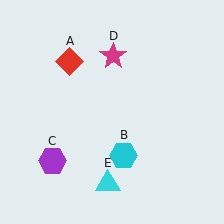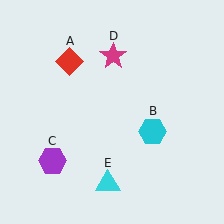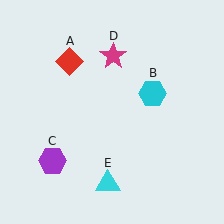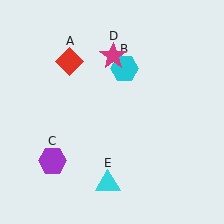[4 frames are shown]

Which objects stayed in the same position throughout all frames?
Red diamond (object A) and purple hexagon (object C) and magenta star (object D) and cyan triangle (object E) remained stationary.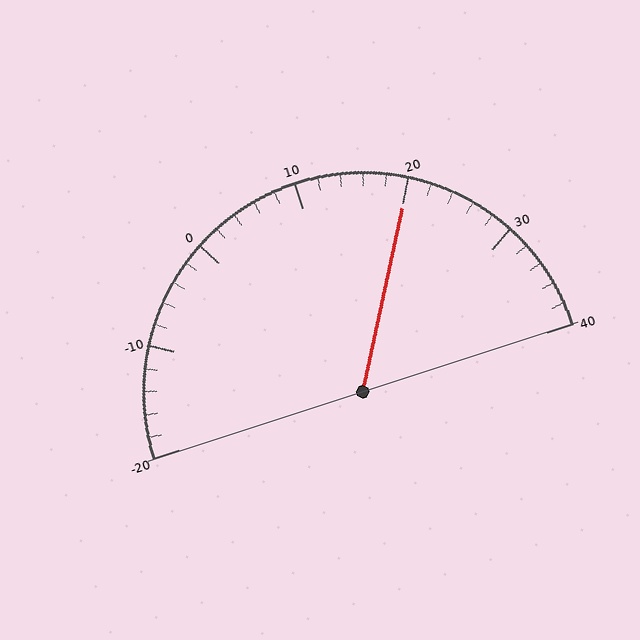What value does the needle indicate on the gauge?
The needle indicates approximately 20.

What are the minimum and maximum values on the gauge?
The gauge ranges from -20 to 40.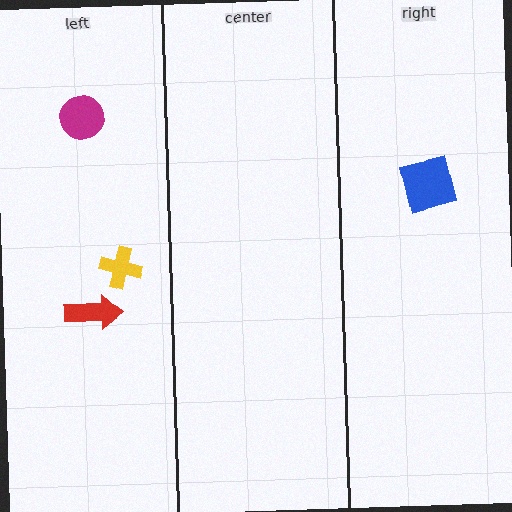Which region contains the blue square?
The right region.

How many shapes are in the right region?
1.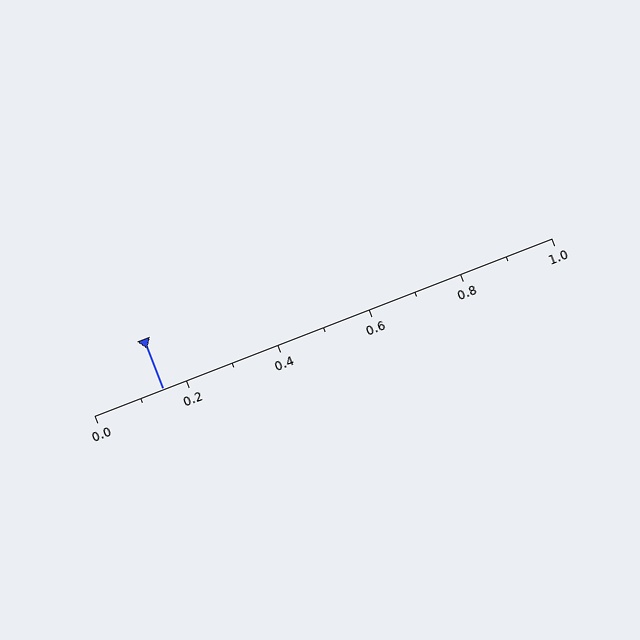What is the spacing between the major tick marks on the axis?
The major ticks are spaced 0.2 apart.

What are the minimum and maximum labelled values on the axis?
The axis runs from 0.0 to 1.0.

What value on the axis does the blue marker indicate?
The marker indicates approximately 0.15.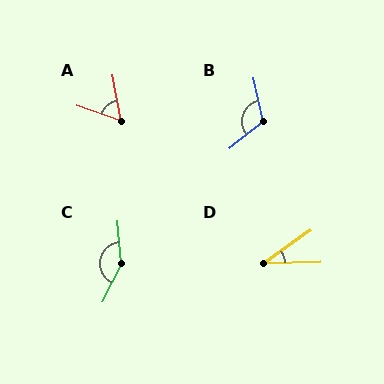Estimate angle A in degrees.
Approximately 60 degrees.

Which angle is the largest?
C, at approximately 148 degrees.